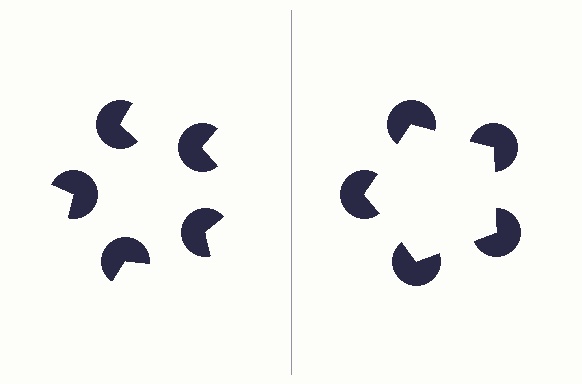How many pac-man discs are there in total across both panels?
10 — 5 on each side.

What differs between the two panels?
The pac-man discs are positioned identically on both sides; only the wedge orientations differ. On the right they align to a pentagon; on the left they are misaligned.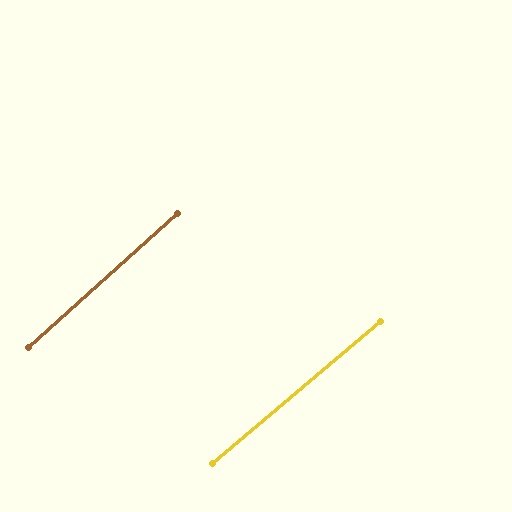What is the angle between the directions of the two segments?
Approximately 2 degrees.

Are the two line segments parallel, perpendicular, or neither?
Parallel — their directions differ by only 1.7°.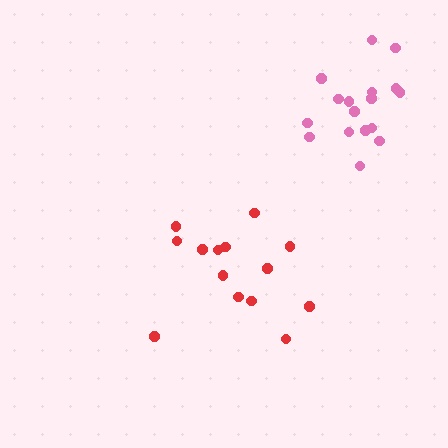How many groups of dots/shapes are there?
There are 2 groups.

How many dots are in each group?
Group 1: 14 dots, Group 2: 17 dots (31 total).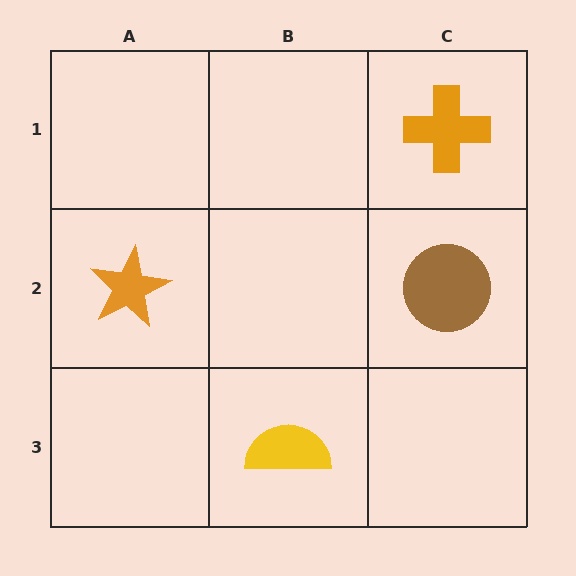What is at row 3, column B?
A yellow semicircle.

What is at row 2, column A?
An orange star.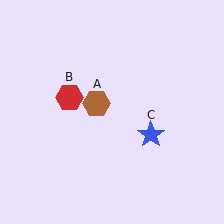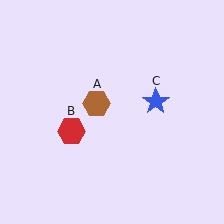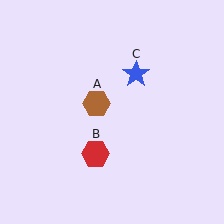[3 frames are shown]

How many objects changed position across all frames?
2 objects changed position: red hexagon (object B), blue star (object C).